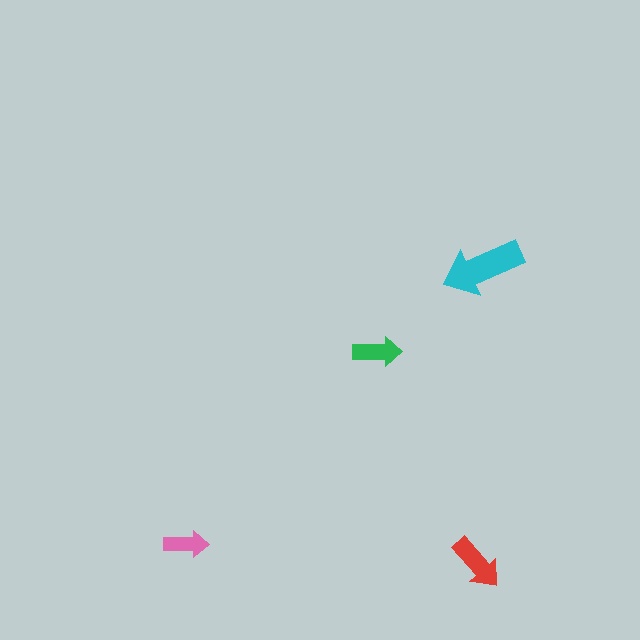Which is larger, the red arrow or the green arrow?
The red one.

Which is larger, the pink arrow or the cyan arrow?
The cyan one.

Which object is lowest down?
The red arrow is bottommost.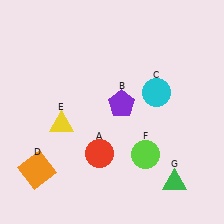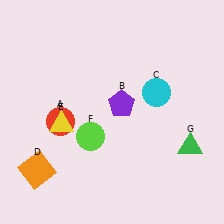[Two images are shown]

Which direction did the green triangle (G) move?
The green triangle (G) moved up.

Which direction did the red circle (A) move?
The red circle (A) moved left.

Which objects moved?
The objects that moved are: the red circle (A), the lime circle (F), the green triangle (G).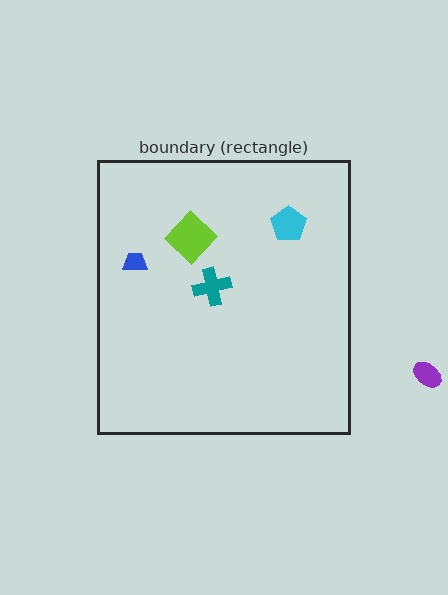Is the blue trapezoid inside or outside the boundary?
Inside.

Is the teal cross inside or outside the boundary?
Inside.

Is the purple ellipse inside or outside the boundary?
Outside.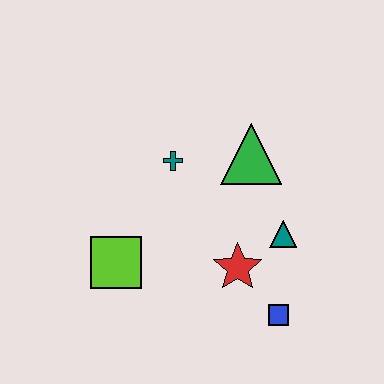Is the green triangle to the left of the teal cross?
No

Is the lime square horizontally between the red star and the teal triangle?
No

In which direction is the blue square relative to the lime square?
The blue square is to the right of the lime square.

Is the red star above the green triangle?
No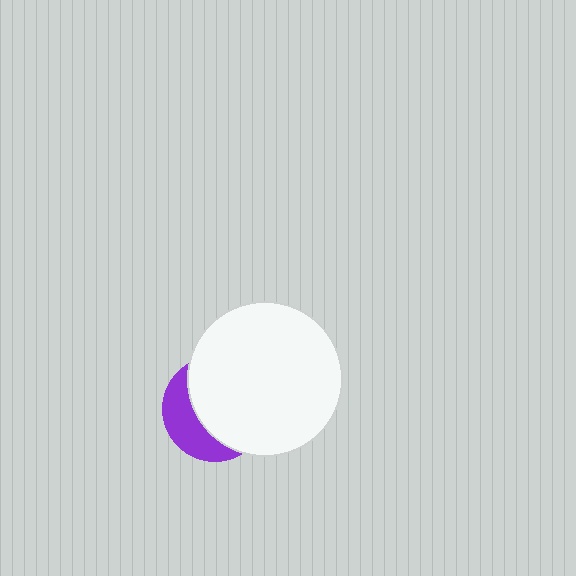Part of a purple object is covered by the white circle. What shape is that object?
It is a circle.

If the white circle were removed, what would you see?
You would see the complete purple circle.